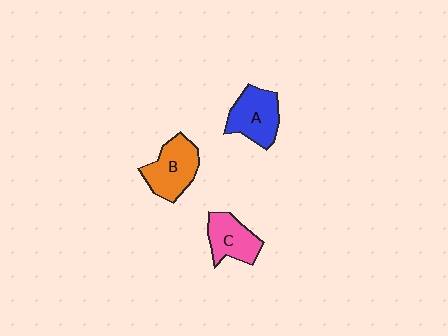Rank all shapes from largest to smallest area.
From largest to smallest: B (orange), A (blue), C (pink).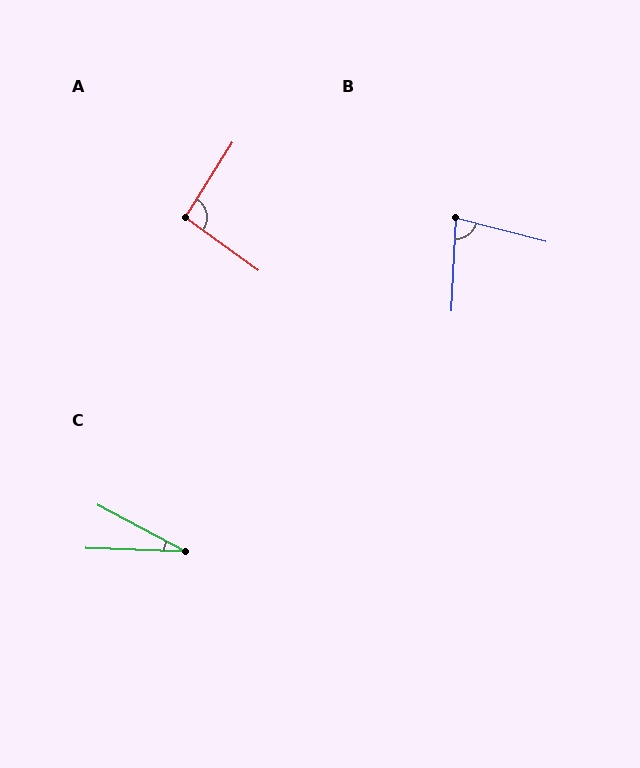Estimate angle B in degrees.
Approximately 78 degrees.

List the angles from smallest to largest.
C (26°), B (78°), A (94°).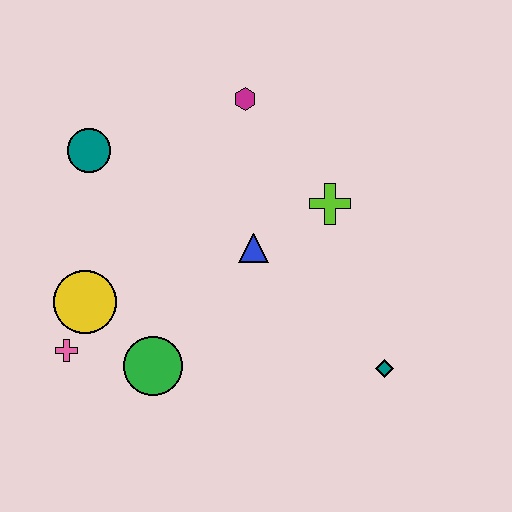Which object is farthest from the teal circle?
The teal diamond is farthest from the teal circle.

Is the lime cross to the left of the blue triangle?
No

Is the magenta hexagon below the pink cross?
No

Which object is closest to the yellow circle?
The pink cross is closest to the yellow circle.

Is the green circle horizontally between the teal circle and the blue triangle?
Yes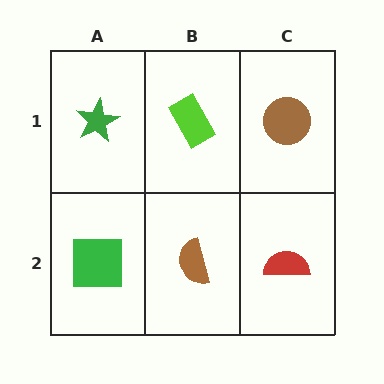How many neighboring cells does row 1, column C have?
2.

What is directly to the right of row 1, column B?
A brown circle.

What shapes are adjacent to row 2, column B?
A lime rectangle (row 1, column B), a green square (row 2, column A), a red semicircle (row 2, column C).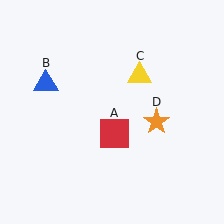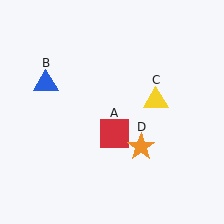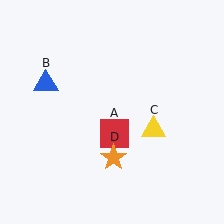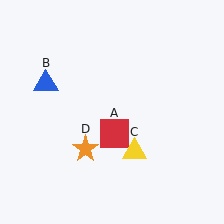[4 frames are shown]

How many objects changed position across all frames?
2 objects changed position: yellow triangle (object C), orange star (object D).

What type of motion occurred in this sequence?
The yellow triangle (object C), orange star (object D) rotated clockwise around the center of the scene.